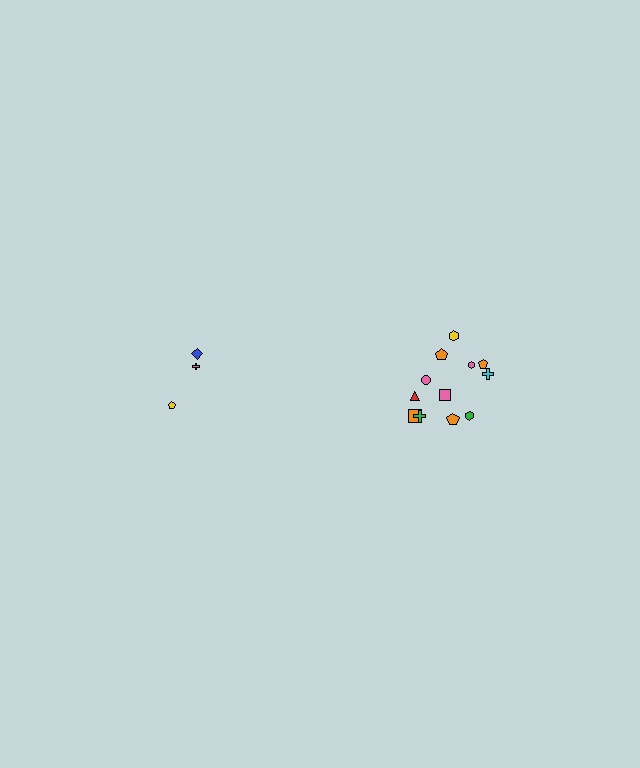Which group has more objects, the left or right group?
The right group.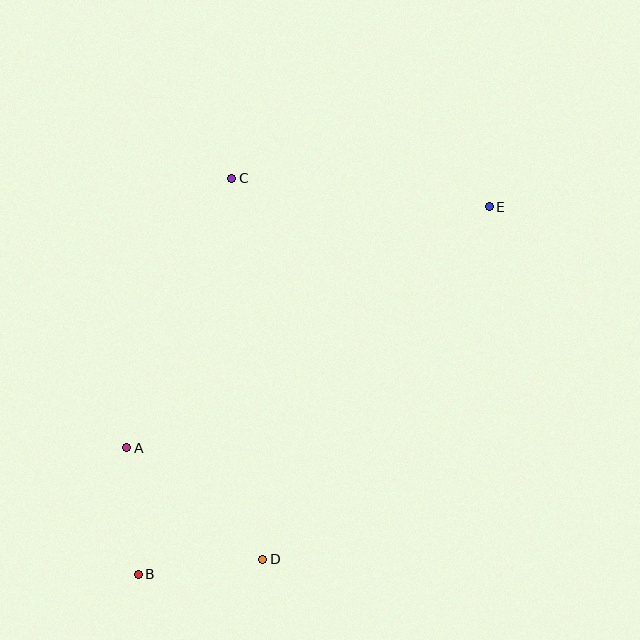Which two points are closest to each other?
Points B and D are closest to each other.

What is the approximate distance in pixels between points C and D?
The distance between C and D is approximately 382 pixels.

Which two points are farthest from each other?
Points B and E are farthest from each other.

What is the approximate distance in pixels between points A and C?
The distance between A and C is approximately 289 pixels.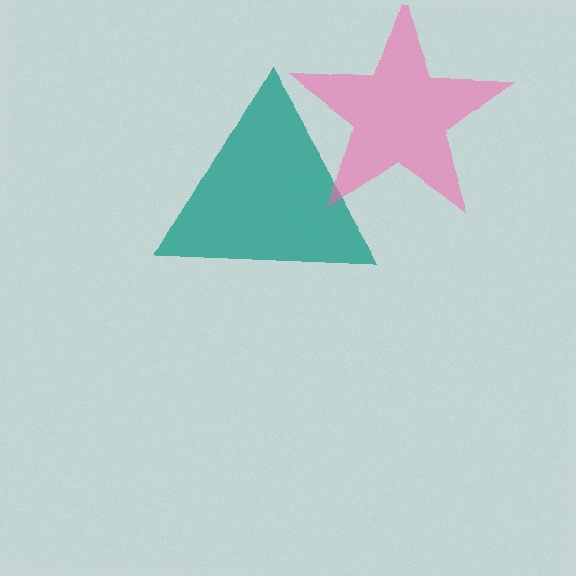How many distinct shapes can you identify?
There are 2 distinct shapes: a teal triangle, a pink star.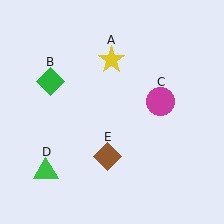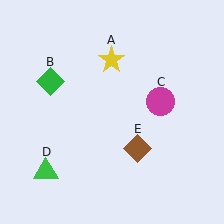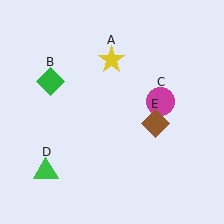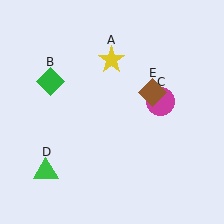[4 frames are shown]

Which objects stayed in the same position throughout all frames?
Yellow star (object A) and green diamond (object B) and magenta circle (object C) and green triangle (object D) remained stationary.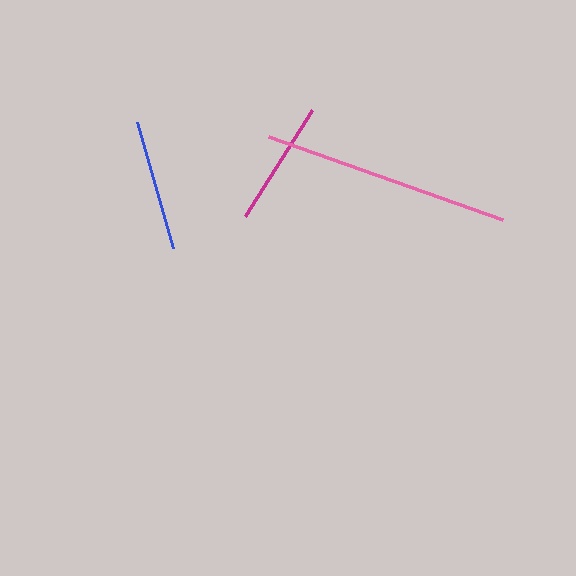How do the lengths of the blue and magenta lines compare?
The blue and magenta lines are approximately the same length.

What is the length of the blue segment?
The blue segment is approximately 131 pixels long.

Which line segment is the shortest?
The magenta line is the shortest at approximately 125 pixels.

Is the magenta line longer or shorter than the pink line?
The pink line is longer than the magenta line.